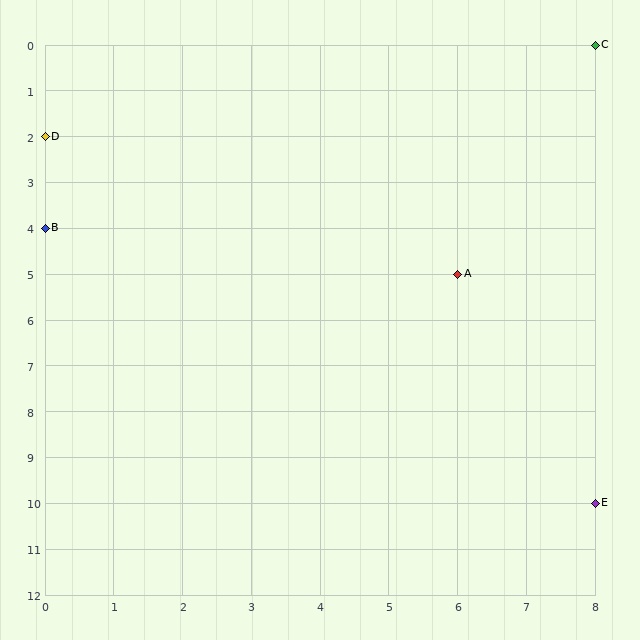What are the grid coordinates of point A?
Point A is at grid coordinates (6, 5).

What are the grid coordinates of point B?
Point B is at grid coordinates (0, 4).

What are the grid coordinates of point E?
Point E is at grid coordinates (8, 10).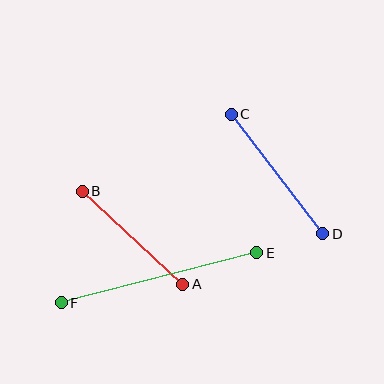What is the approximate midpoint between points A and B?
The midpoint is at approximately (133, 238) pixels.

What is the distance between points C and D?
The distance is approximately 150 pixels.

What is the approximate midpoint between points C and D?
The midpoint is at approximately (277, 174) pixels.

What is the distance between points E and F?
The distance is approximately 202 pixels.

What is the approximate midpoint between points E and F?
The midpoint is at approximately (159, 278) pixels.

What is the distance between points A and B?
The distance is approximately 137 pixels.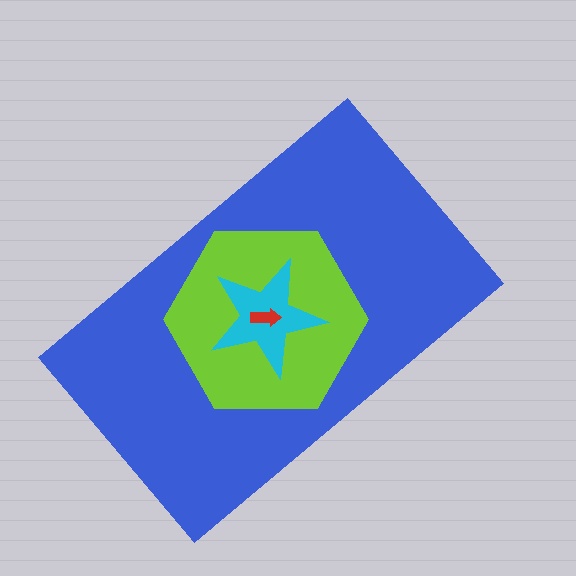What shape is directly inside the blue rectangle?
The lime hexagon.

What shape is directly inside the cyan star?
The red arrow.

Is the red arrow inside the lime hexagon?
Yes.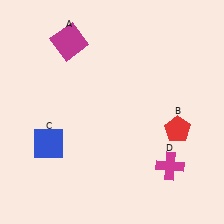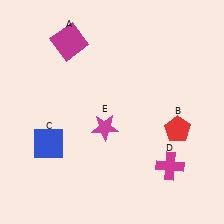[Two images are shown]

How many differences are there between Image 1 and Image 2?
There is 1 difference between the two images.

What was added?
A magenta star (E) was added in Image 2.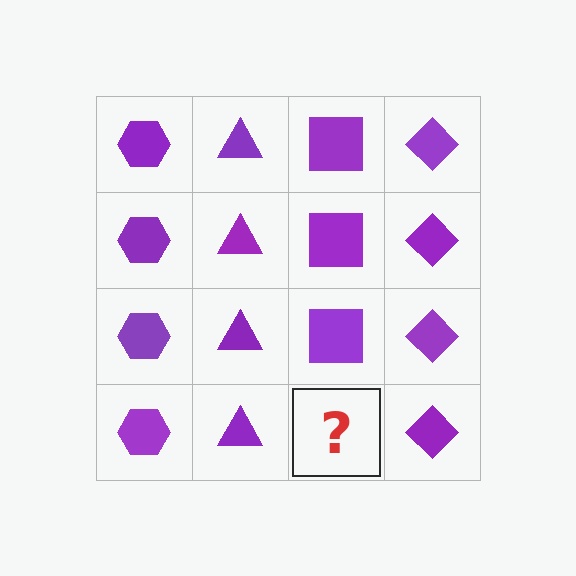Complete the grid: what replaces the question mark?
The question mark should be replaced with a purple square.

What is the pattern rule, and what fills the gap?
The rule is that each column has a consistent shape. The gap should be filled with a purple square.